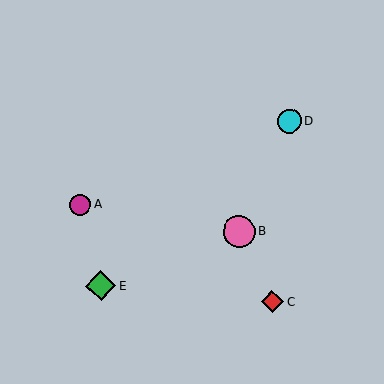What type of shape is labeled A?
Shape A is a magenta circle.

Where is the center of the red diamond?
The center of the red diamond is at (272, 301).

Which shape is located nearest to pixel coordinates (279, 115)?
The cyan circle (labeled D) at (289, 121) is nearest to that location.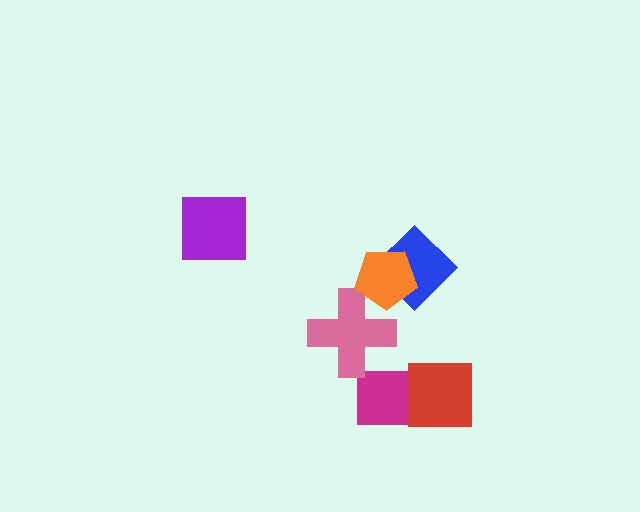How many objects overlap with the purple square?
0 objects overlap with the purple square.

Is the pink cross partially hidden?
Yes, it is partially covered by another shape.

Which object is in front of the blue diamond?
The orange pentagon is in front of the blue diamond.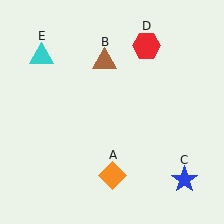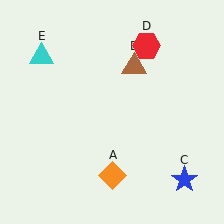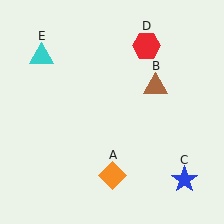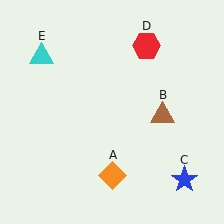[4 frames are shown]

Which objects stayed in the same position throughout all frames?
Orange diamond (object A) and blue star (object C) and red hexagon (object D) and cyan triangle (object E) remained stationary.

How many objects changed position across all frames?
1 object changed position: brown triangle (object B).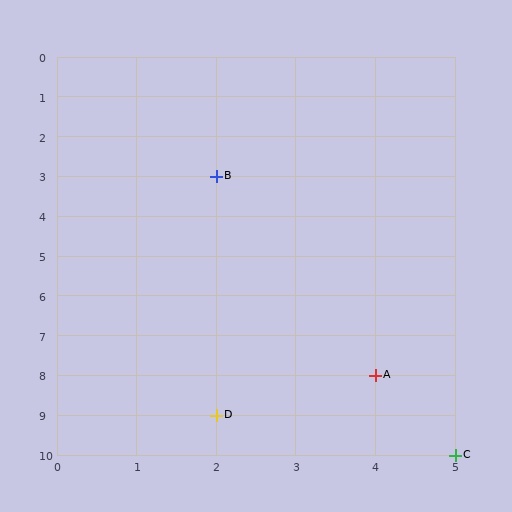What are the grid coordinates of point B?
Point B is at grid coordinates (2, 3).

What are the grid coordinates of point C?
Point C is at grid coordinates (5, 10).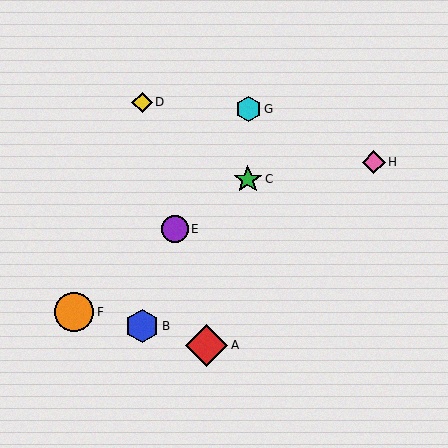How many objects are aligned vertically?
2 objects (B, D) are aligned vertically.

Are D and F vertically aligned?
No, D is at x≈142 and F is at x≈74.